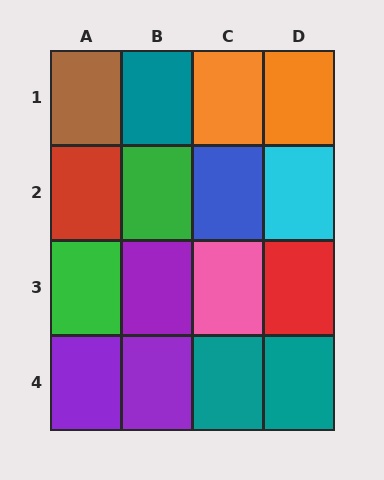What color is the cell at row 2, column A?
Red.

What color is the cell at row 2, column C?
Blue.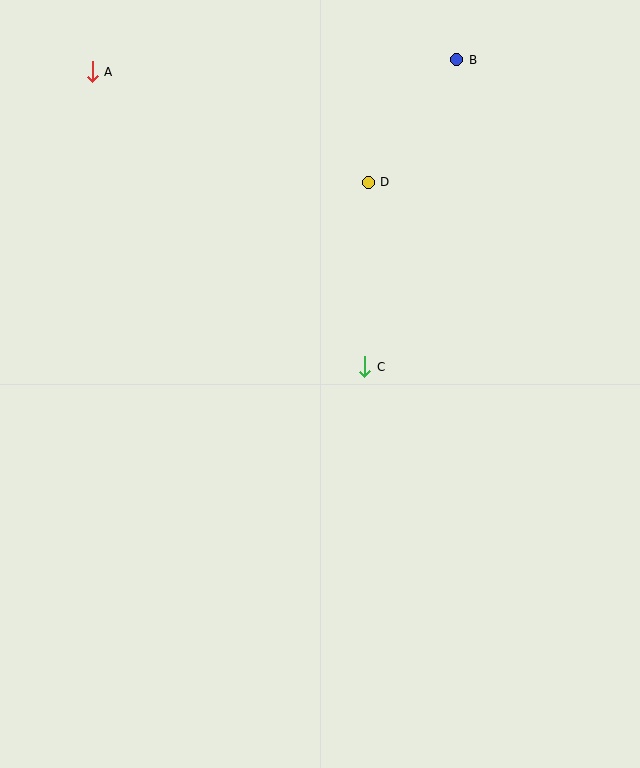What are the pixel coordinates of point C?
Point C is at (365, 367).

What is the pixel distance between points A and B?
The distance between A and B is 365 pixels.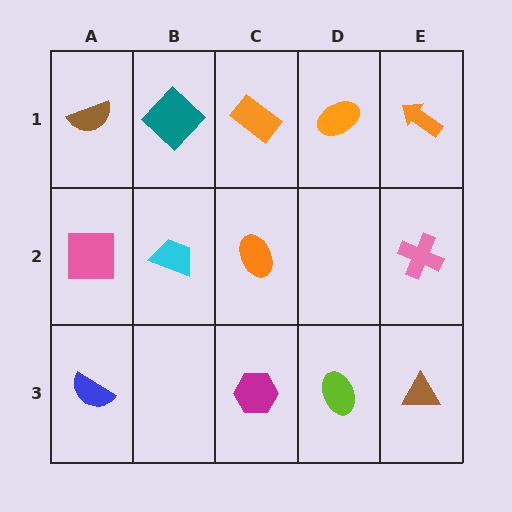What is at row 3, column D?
A lime ellipse.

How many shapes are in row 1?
5 shapes.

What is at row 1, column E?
An orange arrow.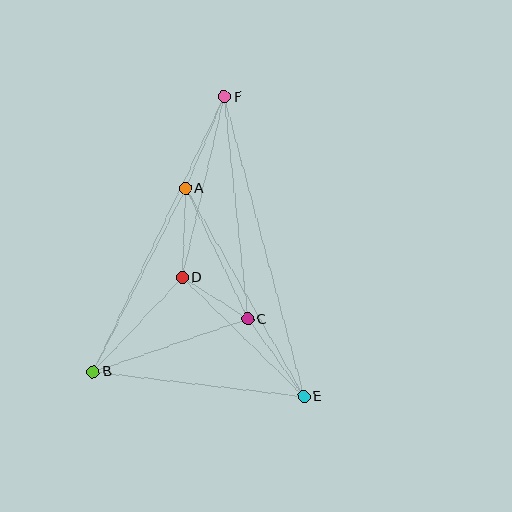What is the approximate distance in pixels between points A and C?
The distance between A and C is approximately 145 pixels.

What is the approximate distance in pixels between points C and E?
The distance between C and E is approximately 96 pixels.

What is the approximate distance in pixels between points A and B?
The distance between A and B is approximately 205 pixels.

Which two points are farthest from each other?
Points E and F are farthest from each other.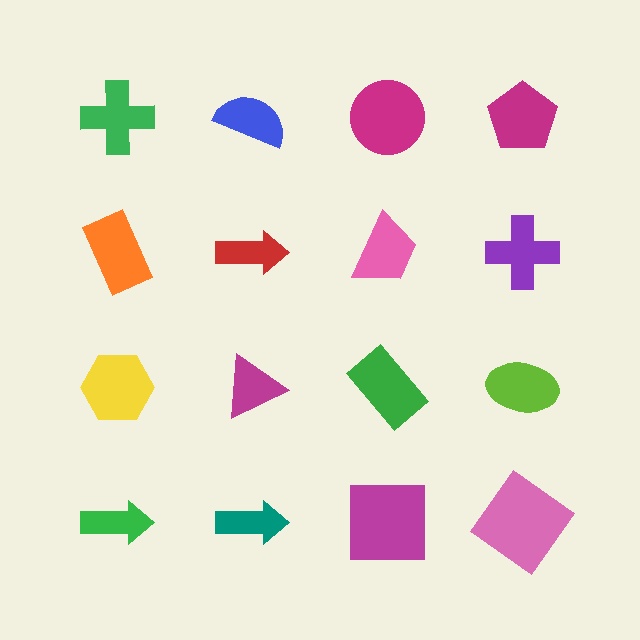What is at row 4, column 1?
A green arrow.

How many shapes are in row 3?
4 shapes.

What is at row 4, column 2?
A teal arrow.